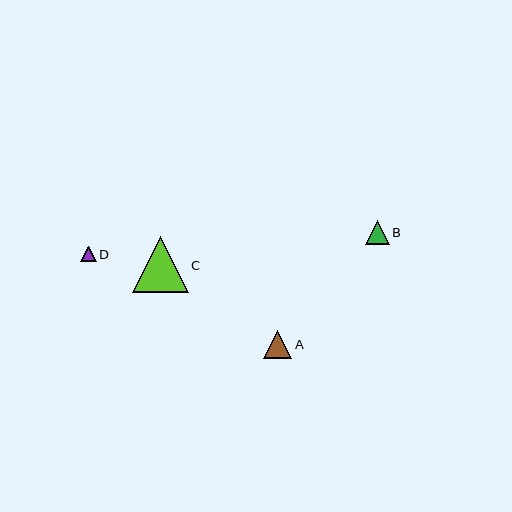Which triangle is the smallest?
Triangle D is the smallest with a size of approximately 15 pixels.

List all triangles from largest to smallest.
From largest to smallest: C, A, B, D.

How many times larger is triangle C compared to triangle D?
Triangle C is approximately 3.7 times the size of triangle D.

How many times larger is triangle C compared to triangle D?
Triangle C is approximately 3.7 times the size of triangle D.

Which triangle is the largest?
Triangle C is the largest with a size of approximately 56 pixels.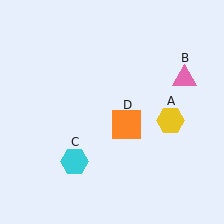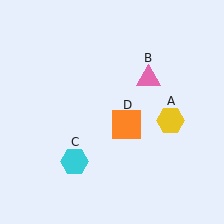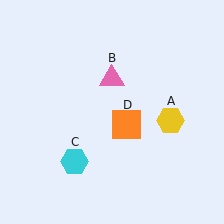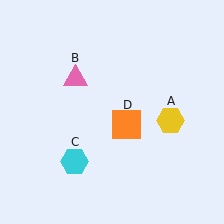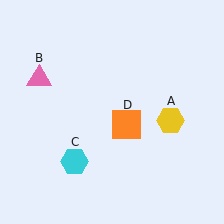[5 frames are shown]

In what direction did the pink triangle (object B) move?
The pink triangle (object B) moved left.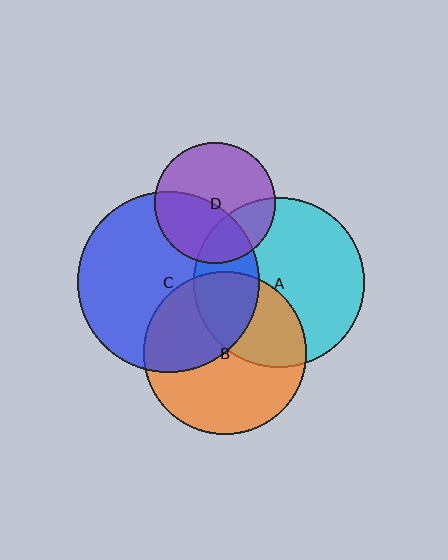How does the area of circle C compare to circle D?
Approximately 2.3 times.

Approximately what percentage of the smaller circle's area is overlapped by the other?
Approximately 40%.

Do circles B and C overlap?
Yes.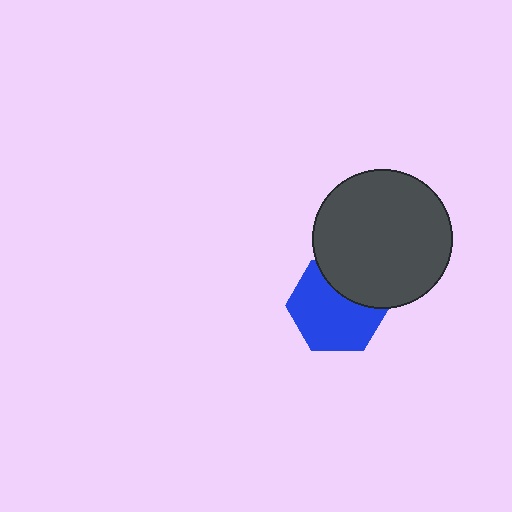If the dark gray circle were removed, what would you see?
You would see the complete blue hexagon.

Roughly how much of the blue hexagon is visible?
Most of it is visible (roughly 69%).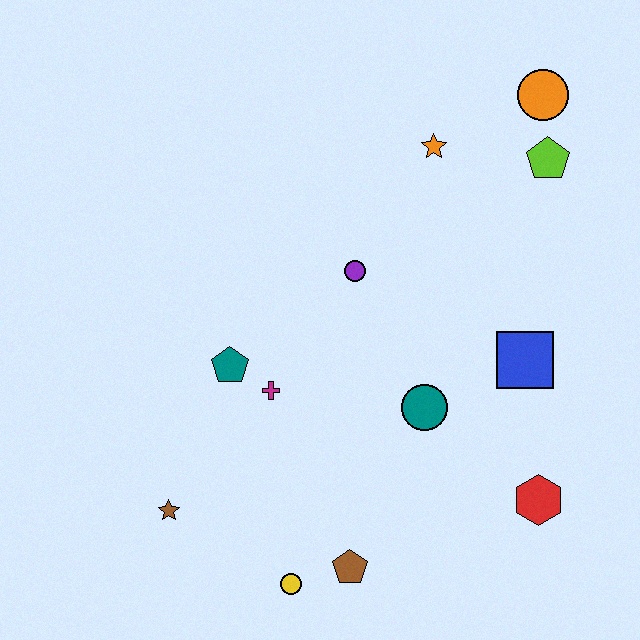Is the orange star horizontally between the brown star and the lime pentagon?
Yes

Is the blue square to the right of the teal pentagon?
Yes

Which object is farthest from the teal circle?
The orange circle is farthest from the teal circle.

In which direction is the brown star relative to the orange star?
The brown star is below the orange star.